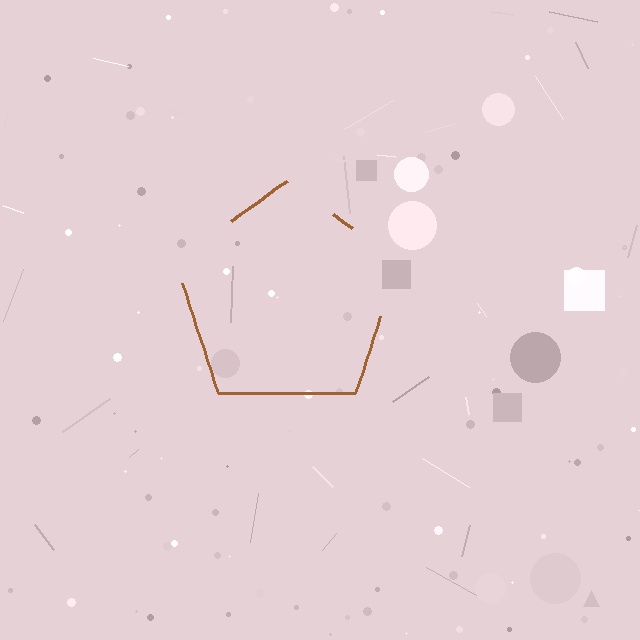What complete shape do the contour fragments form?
The contour fragments form a pentagon.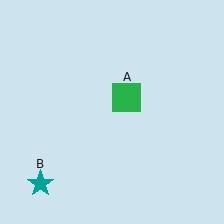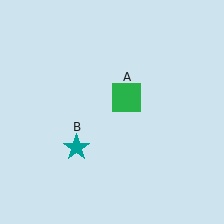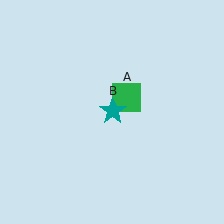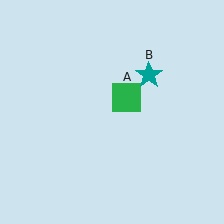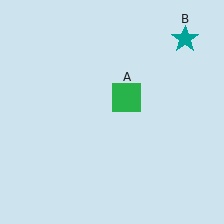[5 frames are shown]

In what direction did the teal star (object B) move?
The teal star (object B) moved up and to the right.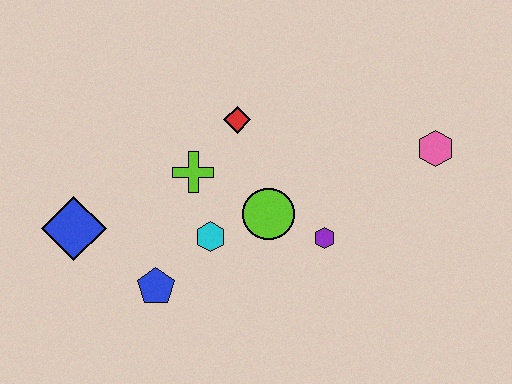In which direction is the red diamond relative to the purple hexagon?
The red diamond is above the purple hexagon.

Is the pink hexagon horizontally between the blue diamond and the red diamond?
No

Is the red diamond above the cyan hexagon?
Yes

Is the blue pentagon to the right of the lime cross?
No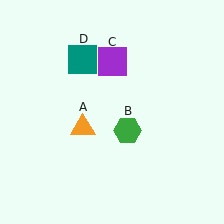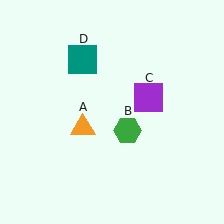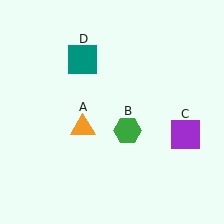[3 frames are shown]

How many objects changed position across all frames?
1 object changed position: purple square (object C).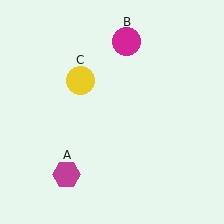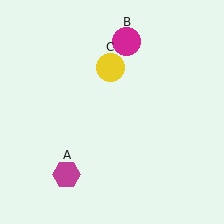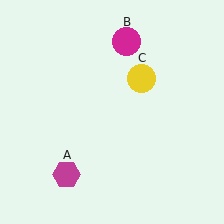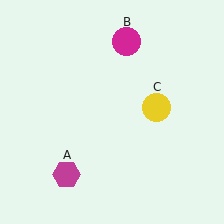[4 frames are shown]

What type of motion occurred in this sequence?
The yellow circle (object C) rotated clockwise around the center of the scene.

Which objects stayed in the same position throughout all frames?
Magenta hexagon (object A) and magenta circle (object B) remained stationary.